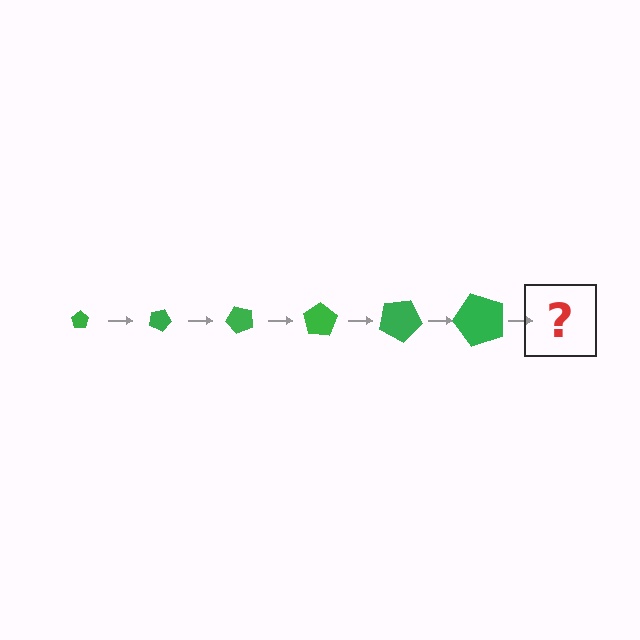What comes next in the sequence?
The next element should be a pentagon, larger than the previous one and rotated 150 degrees from the start.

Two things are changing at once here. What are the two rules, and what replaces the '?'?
The two rules are that the pentagon grows larger each step and it rotates 25 degrees each step. The '?' should be a pentagon, larger than the previous one and rotated 150 degrees from the start.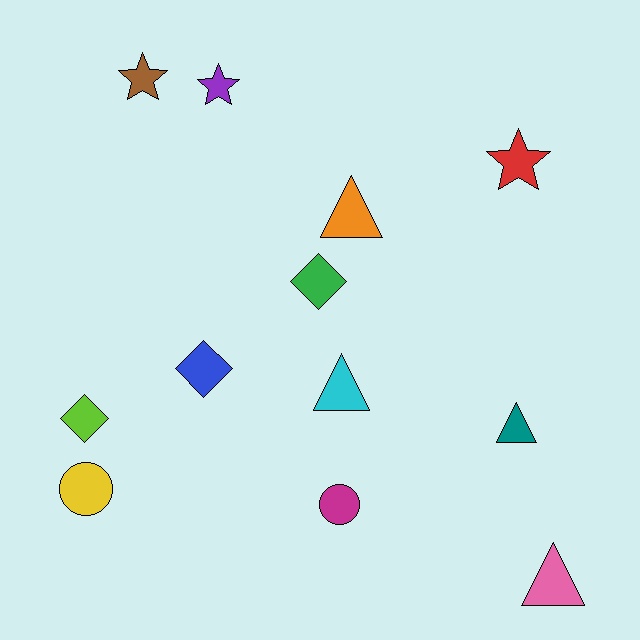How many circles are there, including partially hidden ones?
There are 2 circles.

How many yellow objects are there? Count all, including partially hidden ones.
There is 1 yellow object.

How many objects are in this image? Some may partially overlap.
There are 12 objects.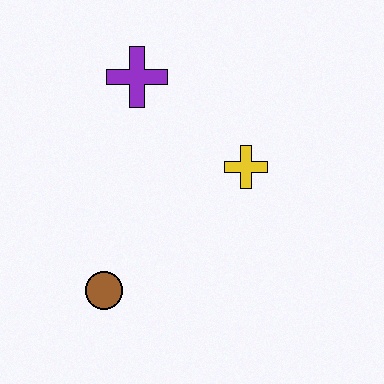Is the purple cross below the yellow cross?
No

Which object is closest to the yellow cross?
The purple cross is closest to the yellow cross.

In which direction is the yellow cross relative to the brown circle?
The yellow cross is to the right of the brown circle.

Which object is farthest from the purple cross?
The brown circle is farthest from the purple cross.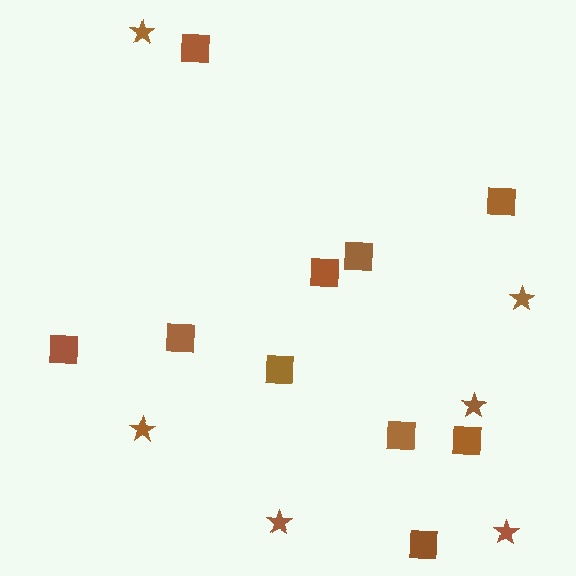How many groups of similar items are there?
There are 2 groups: one group of squares (10) and one group of stars (6).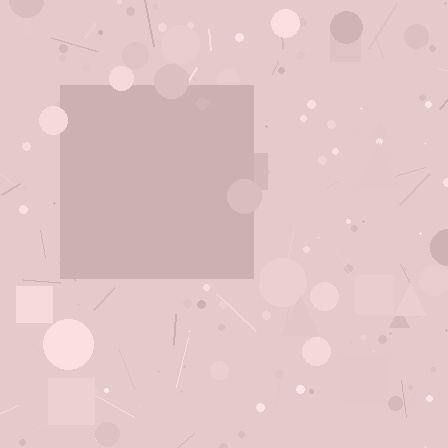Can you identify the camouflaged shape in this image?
The camouflaged shape is a square.